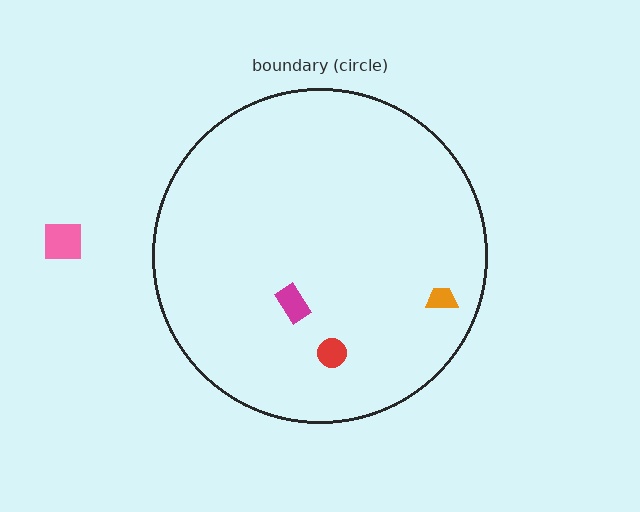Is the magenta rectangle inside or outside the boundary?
Inside.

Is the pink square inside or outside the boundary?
Outside.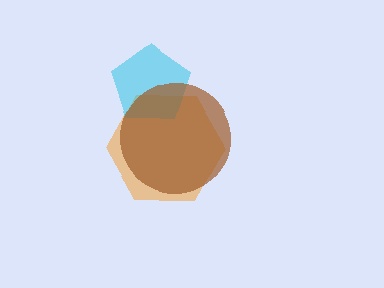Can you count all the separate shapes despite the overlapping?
Yes, there are 3 separate shapes.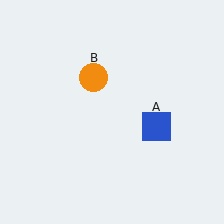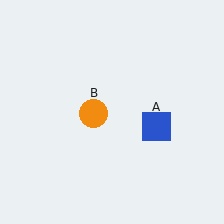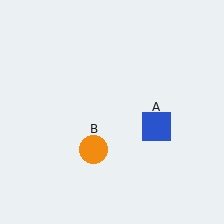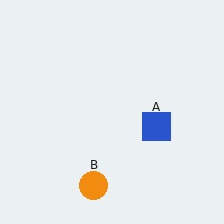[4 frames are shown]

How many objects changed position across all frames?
1 object changed position: orange circle (object B).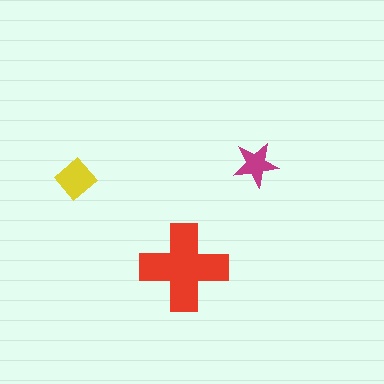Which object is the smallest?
The magenta star.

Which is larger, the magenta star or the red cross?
The red cross.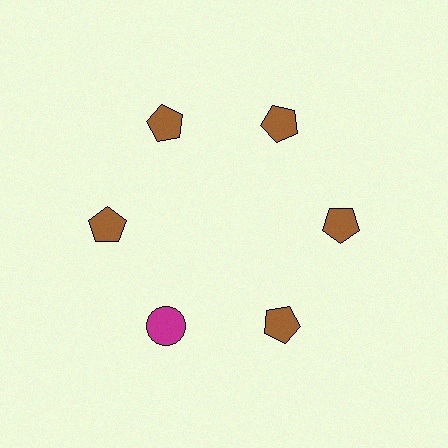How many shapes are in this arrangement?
There are 6 shapes arranged in a ring pattern.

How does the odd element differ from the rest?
It differs in both color (magenta instead of brown) and shape (circle instead of pentagon).